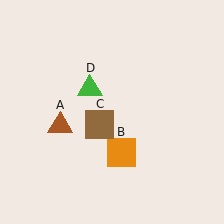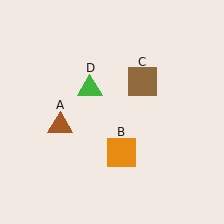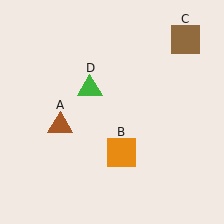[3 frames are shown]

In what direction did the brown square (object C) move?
The brown square (object C) moved up and to the right.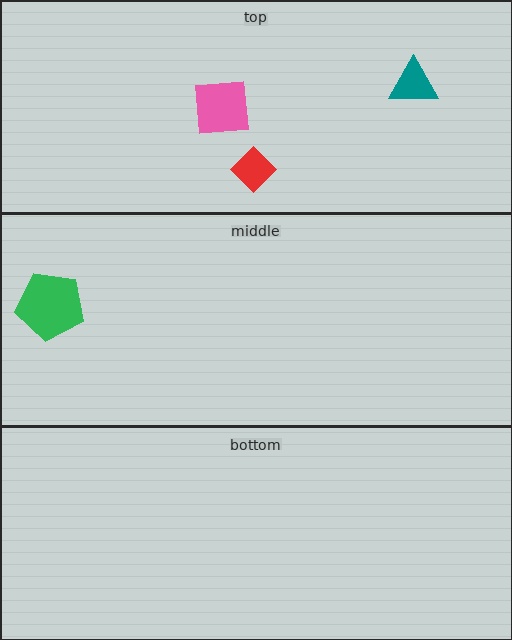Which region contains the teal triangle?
The top region.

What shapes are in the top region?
The red diamond, the pink square, the teal triangle.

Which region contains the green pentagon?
The middle region.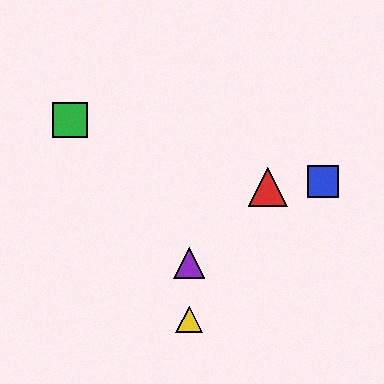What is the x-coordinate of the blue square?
The blue square is at x≈323.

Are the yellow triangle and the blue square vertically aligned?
No, the yellow triangle is at x≈189 and the blue square is at x≈323.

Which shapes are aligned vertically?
The yellow triangle, the purple triangle are aligned vertically.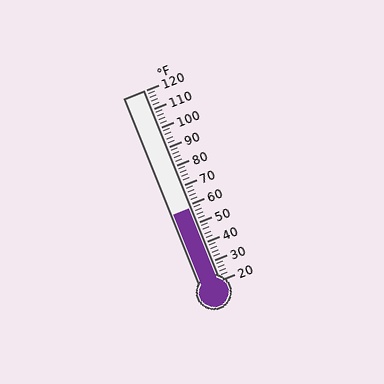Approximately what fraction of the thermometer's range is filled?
The thermometer is filled to approximately 40% of its range.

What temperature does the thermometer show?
The thermometer shows approximately 58°F.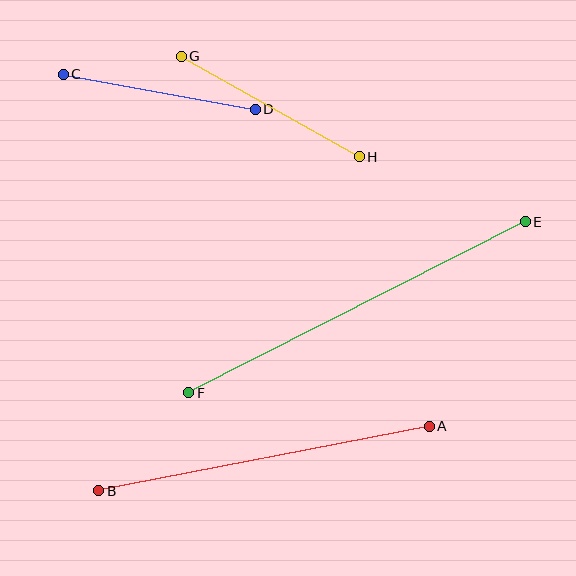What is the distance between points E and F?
The distance is approximately 378 pixels.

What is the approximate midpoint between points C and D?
The midpoint is at approximately (159, 92) pixels.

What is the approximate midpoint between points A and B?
The midpoint is at approximately (264, 459) pixels.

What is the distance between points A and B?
The distance is approximately 337 pixels.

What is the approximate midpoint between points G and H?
The midpoint is at approximately (270, 107) pixels.